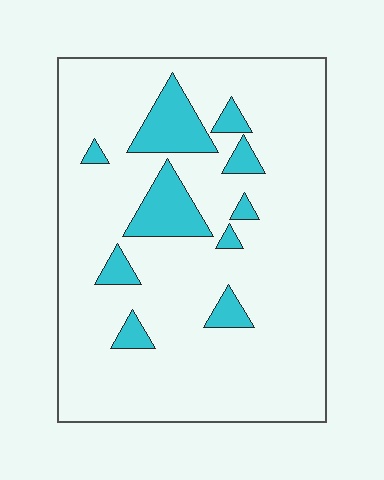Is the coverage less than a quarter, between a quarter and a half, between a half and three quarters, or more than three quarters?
Less than a quarter.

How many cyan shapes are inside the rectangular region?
10.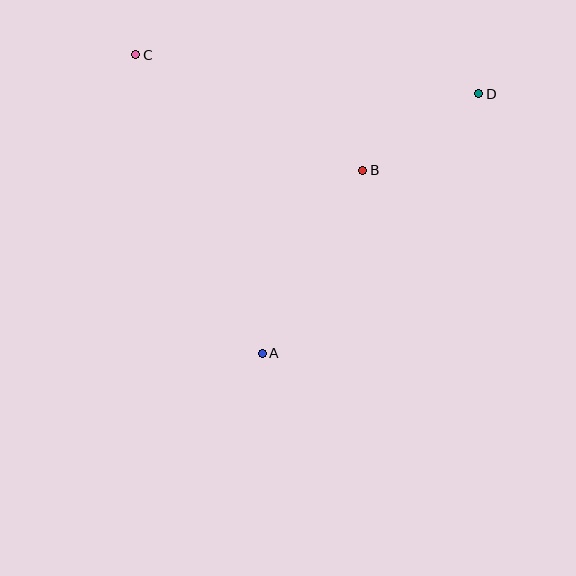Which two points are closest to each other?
Points B and D are closest to each other.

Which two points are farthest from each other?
Points C and D are farthest from each other.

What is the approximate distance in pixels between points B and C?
The distance between B and C is approximately 255 pixels.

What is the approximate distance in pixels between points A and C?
The distance between A and C is approximately 324 pixels.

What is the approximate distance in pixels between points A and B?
The distance between A and B is approximately 209 pixels.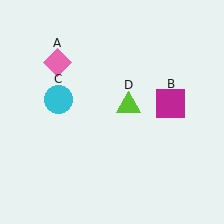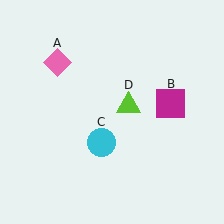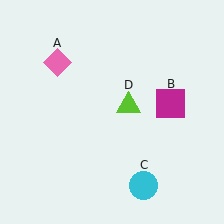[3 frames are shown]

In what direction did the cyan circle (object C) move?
The cyan circle (object C) moved down and to the right.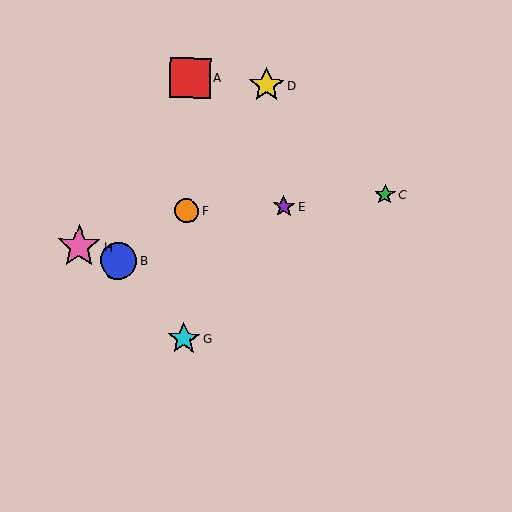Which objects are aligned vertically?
Objects A, F, G are aligned vertically.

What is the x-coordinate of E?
Object E is at x≈284.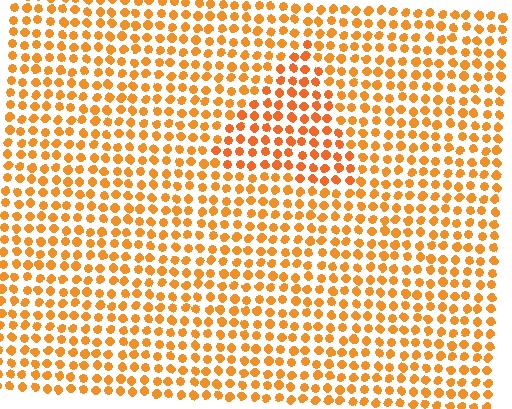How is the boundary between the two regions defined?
The boundary is defined purely by a slight shift in hue (about 12 degrees). Spacing, size, and orientation are identical on both sides.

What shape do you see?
I see a triangle.